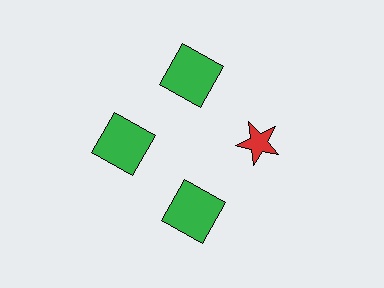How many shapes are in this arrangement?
There are 4 shapes arranged in a ring pattern.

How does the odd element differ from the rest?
It differs in both color (red instead of green) and shape (star instead of square).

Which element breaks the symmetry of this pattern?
The red star at roughly the 3 o'clock position breaks the symmetry. All other shapes are green squares.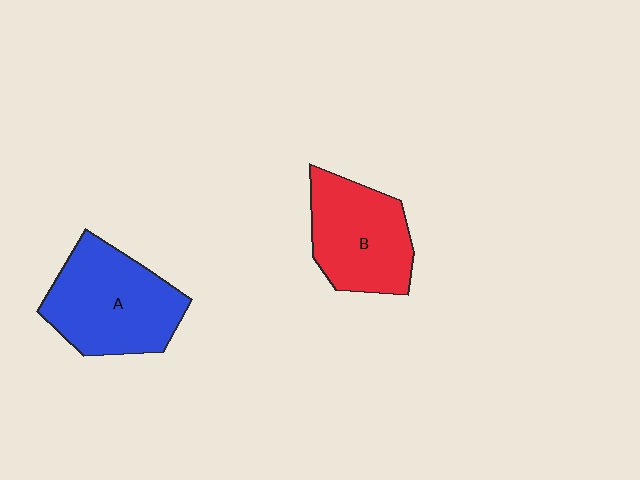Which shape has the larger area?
Shape A (blue).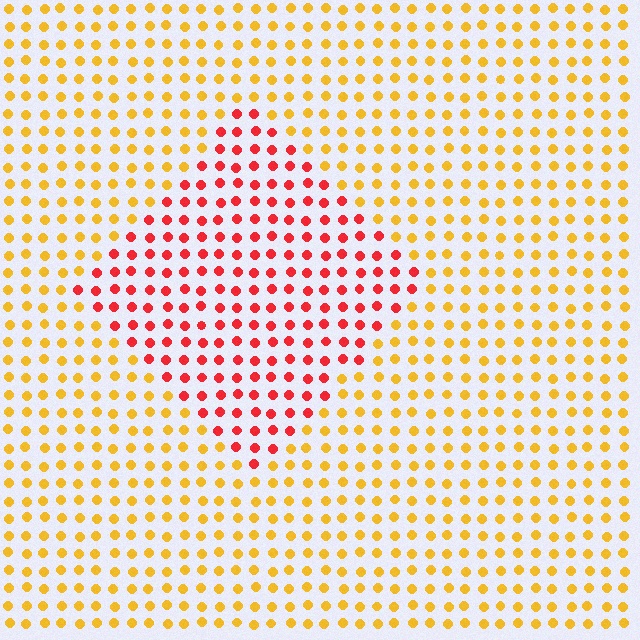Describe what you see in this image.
The image is filled with small yellow elements in a uniform arrangement. A diamond-shaped region is visible where the elements are tinted to a slightly different hue, forming a subtle color boundary.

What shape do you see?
I see a diamond.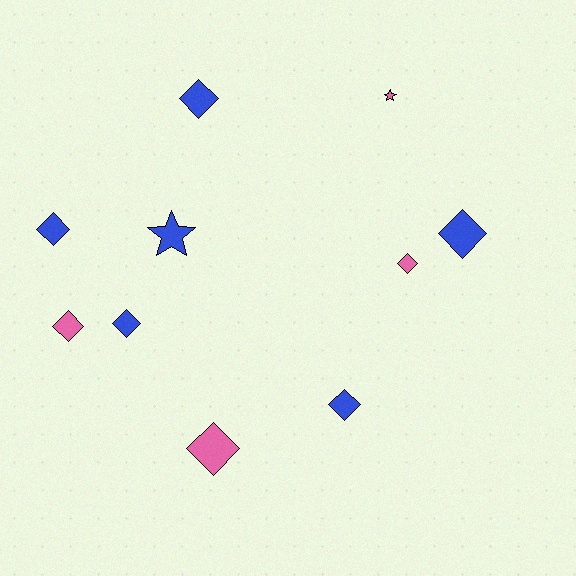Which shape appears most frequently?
Diamond, with 8 objects.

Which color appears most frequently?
Blue, with 6 objects.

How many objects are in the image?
There are 10 objects.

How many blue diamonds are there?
There are 5 blue diamonds.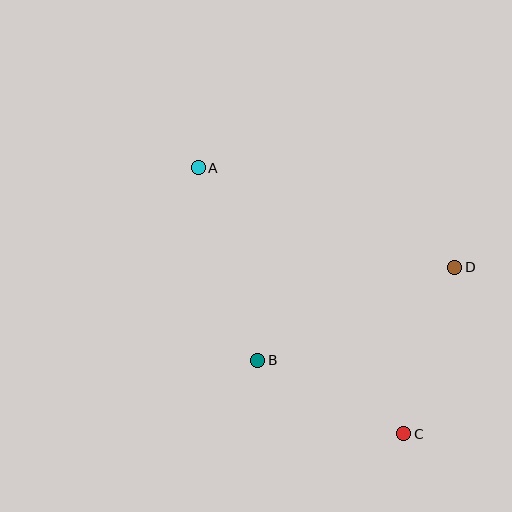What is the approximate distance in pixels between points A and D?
The distance between A and D is approximately 275 pixels.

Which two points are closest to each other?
Points B and C are closest to each other.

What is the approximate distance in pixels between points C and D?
The distance between C and D is approximately 174 pixels.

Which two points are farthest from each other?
Points A and C are farthest from each other.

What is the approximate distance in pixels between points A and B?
The distance between A and B is approximately 201 pixels.